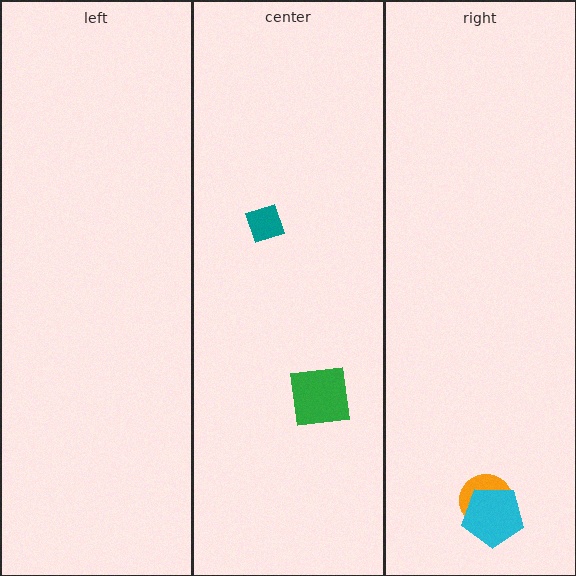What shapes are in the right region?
The orange circle, the cyan pentagon.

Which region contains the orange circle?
The right region.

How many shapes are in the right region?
2.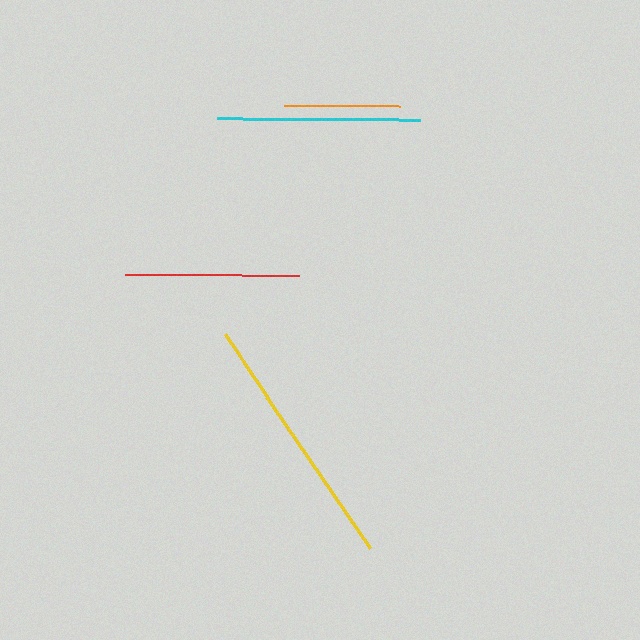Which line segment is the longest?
The yellow line is the longest at approximately 259 pixels.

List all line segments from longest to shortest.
From longest to shortest: yellow, cyan, red, orange.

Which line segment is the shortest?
The orange line is the shortest at approximately 116 pixels.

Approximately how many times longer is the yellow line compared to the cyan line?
The yellow line is approximately 1.3 times the length of the cyan line.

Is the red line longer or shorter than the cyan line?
The cyan line is longer than the red line.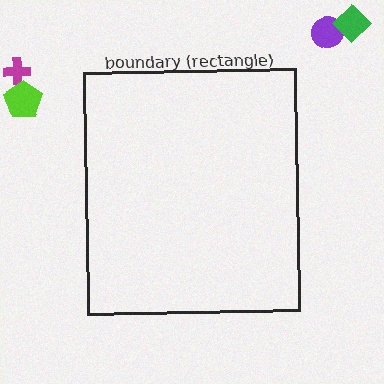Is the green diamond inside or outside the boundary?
Outside.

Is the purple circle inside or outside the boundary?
Outside.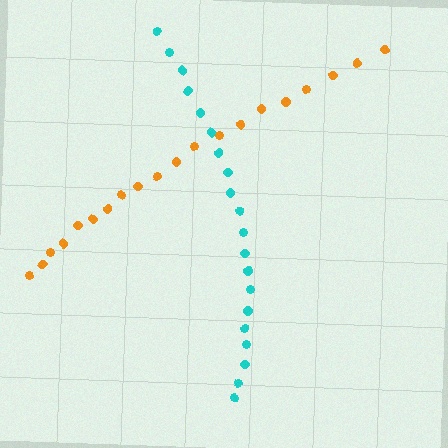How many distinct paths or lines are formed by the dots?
There are 2 distinct paths.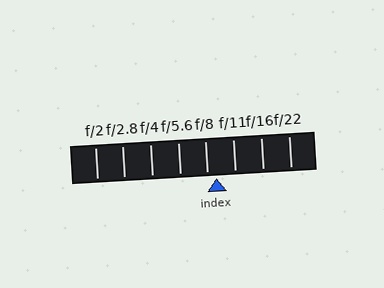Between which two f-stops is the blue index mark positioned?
The index mark is between f/8 and f/11.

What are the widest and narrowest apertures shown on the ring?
The widest aperture shown is f/2 and the narrowest is f/22.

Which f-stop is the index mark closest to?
The index mark is closest to f/8.